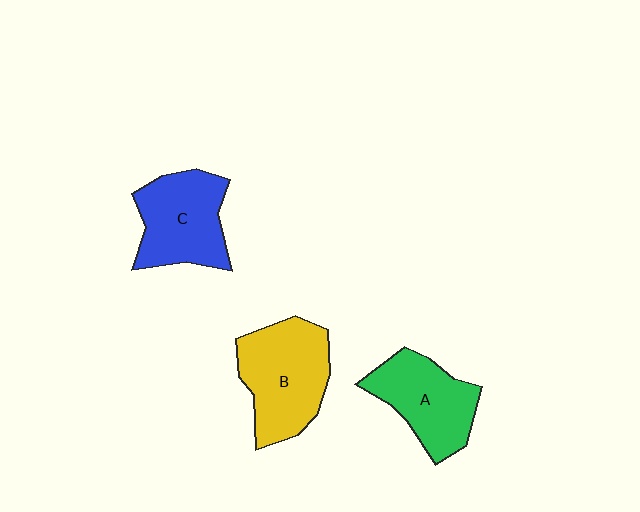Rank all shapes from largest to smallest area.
From largest to smallest: B (yellow), C (blue), A (green).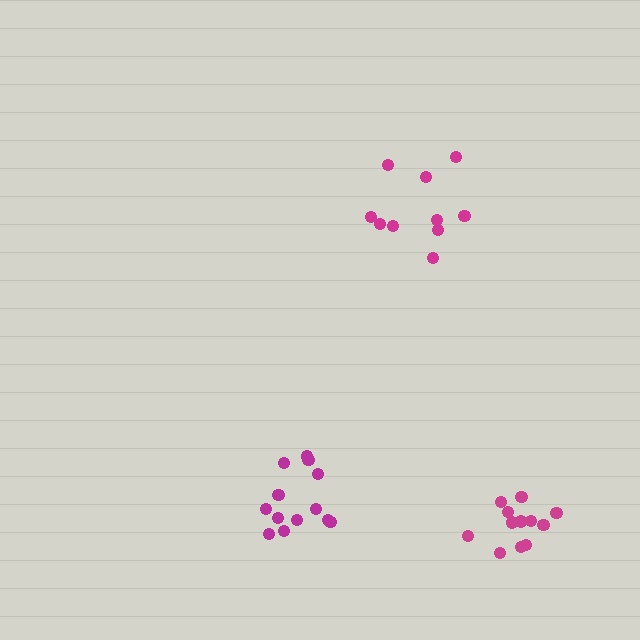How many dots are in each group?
Group 1: 14 dots, Group 2: 12 dots, Group 3: 10 dots (36 total).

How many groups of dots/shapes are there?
There are 3 groups.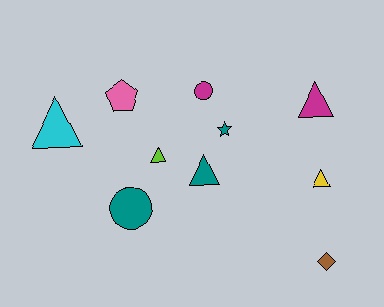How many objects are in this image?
There are 10 objects.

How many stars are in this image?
There is 1 star.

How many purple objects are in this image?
There are no purple objects.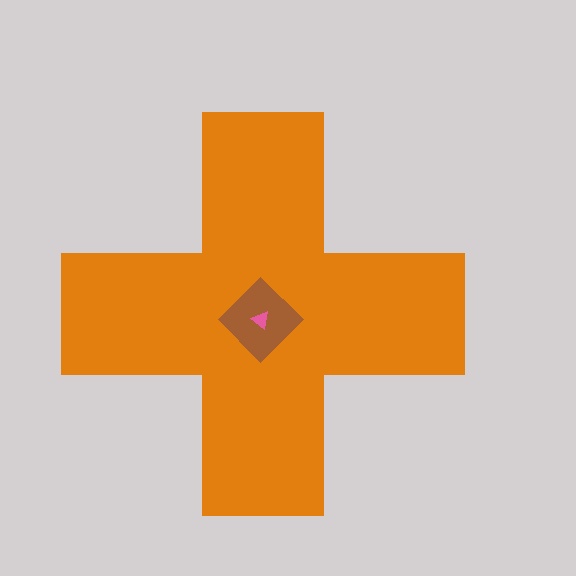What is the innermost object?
The pink triangle.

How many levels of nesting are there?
3.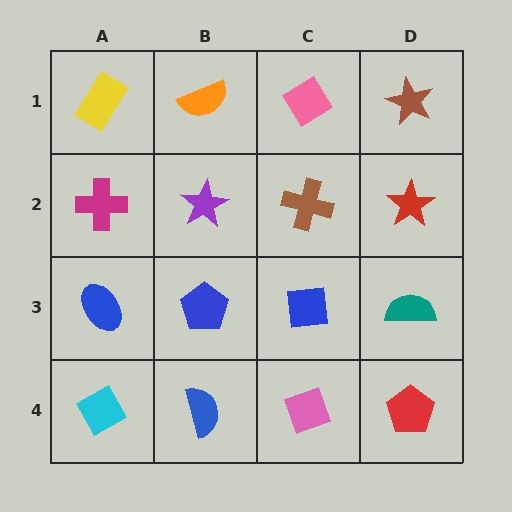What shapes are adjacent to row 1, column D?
A red star (row 2, column D), a pink diamond (row 1, column C).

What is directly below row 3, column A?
A cyan diamond.